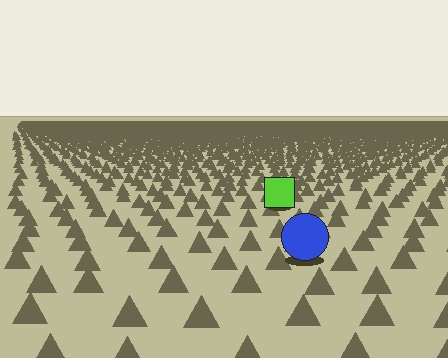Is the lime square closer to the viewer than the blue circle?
No. The blue circle is closer — you can tell from the texture gradient: the ground texture is coarser near it.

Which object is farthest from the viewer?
The lime square is farthest from the viewer. It appears smaller and the ground texture around it is denser.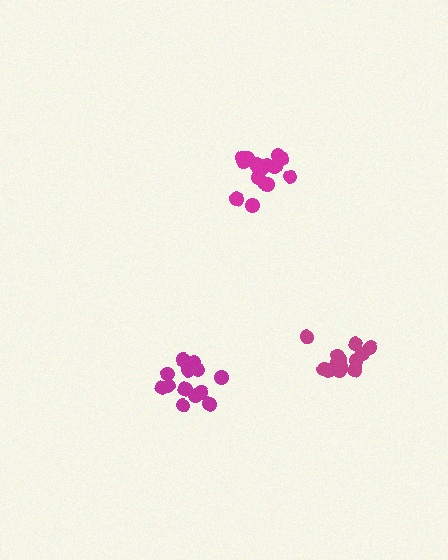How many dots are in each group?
Group 1: 13 dots, Group 2: 16 dots, Group 3: 14 dots (43 total).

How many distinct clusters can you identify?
There are 3 distinct clusters.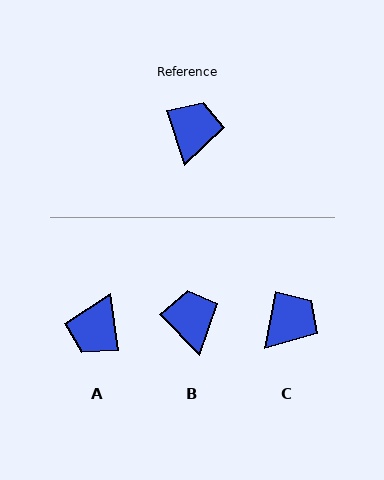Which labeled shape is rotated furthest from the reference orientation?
A, about 170 degrees away.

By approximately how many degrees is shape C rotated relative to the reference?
Approximately 28 degrees clockwise.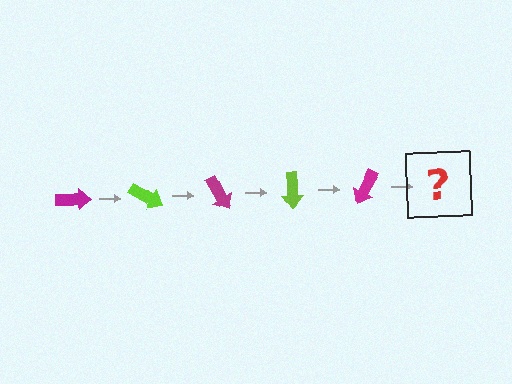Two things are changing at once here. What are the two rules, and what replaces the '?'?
The two rules are that it rotates 30 degrees each step and the color cycles through magenta and lime. The '?' should be a lime arrow, rotated 150 degrees from the start.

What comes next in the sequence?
The next element should be a lime arrow, rotated 150 degrees from the start.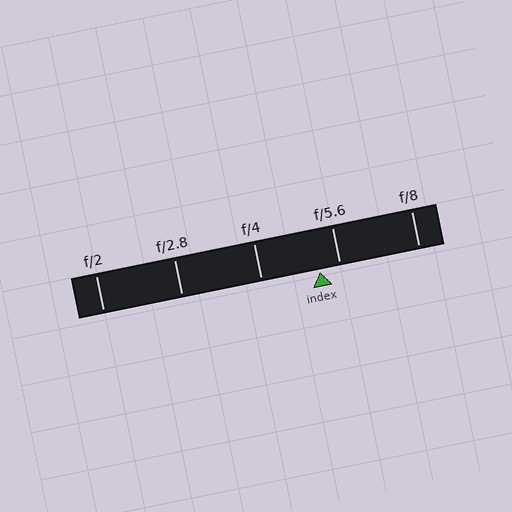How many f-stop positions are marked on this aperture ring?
There are 5 f-stop positions marked.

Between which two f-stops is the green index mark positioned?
The index mark is between f/4 and f/5.6.